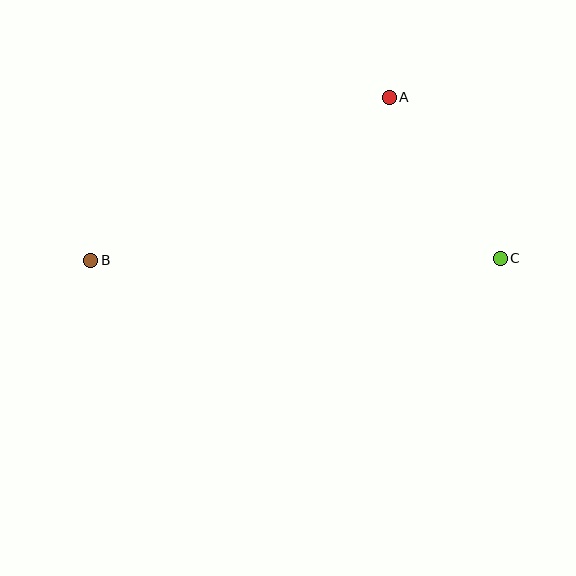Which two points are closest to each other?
Points A and C are closest to each other.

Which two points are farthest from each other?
Points B and C are farthest from each other.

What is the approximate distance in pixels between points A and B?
The distance between A and B is approximately 340 pixels.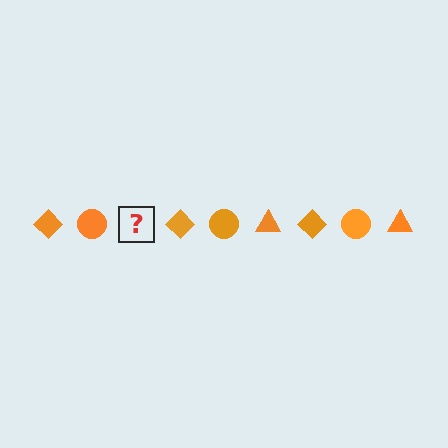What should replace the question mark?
The question mark should be replaced with an orange triangle.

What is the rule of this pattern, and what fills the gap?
The rule is that the pattern cycles through diamond, circle, triangle shapes in orange. The gap should be filled with an orange triangle.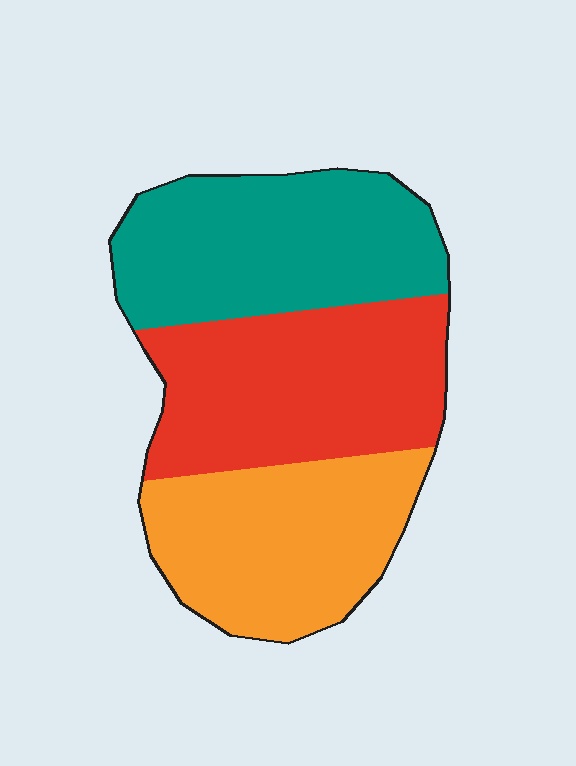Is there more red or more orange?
Red.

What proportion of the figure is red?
Red takes up about one third (1/3) of the figure.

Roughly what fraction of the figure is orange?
Orange takes up between a quarter and a half of the figure.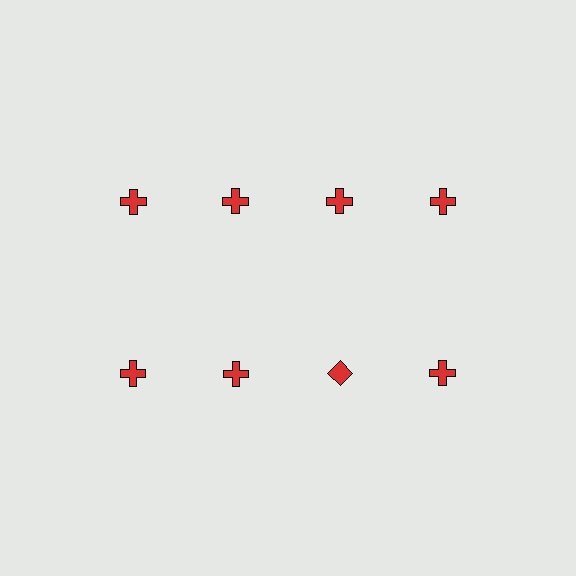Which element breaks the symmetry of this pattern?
The red diamond in the second row, center column breaks the symmetry. All other shapes are red crosses.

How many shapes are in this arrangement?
There are 8 shapes arranged in a grid pattern.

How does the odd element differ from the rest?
It has a different shape: diamond instead of cross.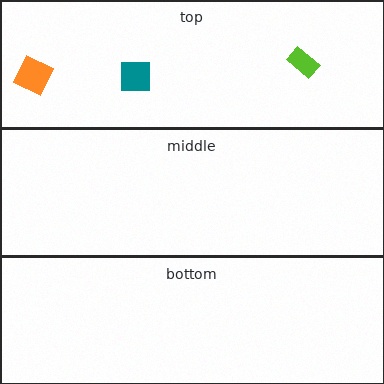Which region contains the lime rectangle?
The top region.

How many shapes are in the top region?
3.